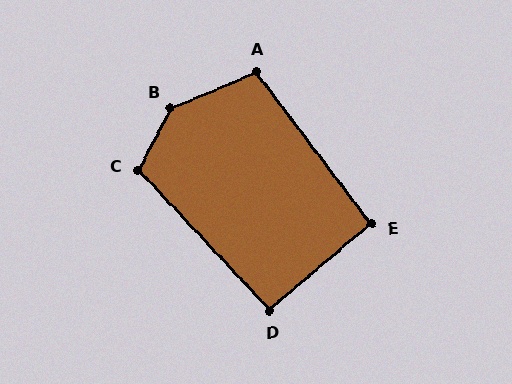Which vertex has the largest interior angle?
B, at approximately 140 degrees.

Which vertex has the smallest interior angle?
D, at approximately 92 degrees.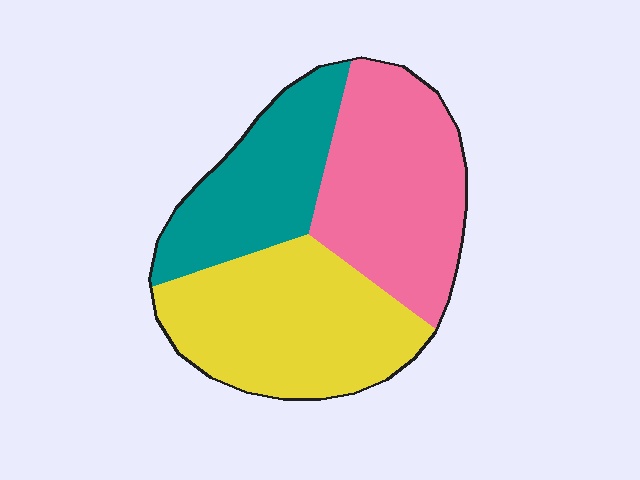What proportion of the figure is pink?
Pink covers roughly 35% of the figure.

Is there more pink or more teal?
Pink.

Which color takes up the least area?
Teal, at roughly 25%.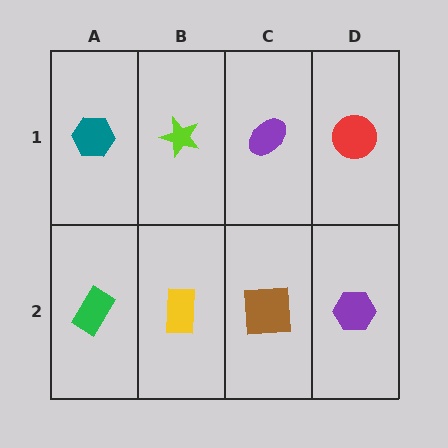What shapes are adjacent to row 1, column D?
A purple hexagon (row 2, column D), a purple ellipse (row 1, column C).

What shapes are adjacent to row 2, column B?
A lime star (row 1, column B), a green rectangle (row 2, column A), a brown square (row 2, column C).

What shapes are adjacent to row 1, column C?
A brown square (row 2, column C), a lime star (row 1, column B), a red circle (row 1, column D).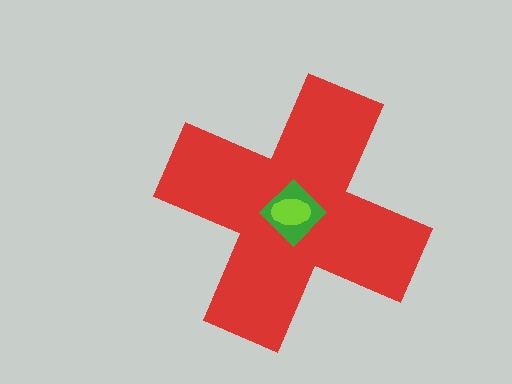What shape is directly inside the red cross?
The green diamond.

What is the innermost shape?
The lime ellipse.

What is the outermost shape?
The red cross.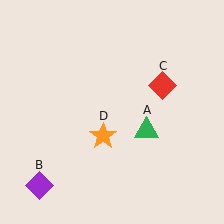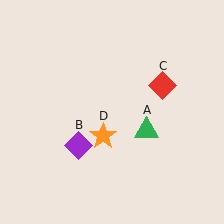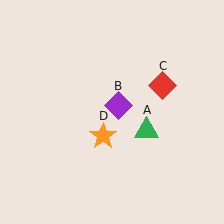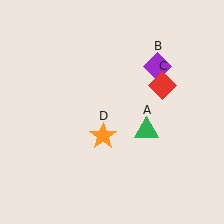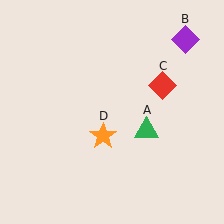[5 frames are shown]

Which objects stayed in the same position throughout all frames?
Green triangle (object A) and red diamond (object C) and orange star (object D) remained stationary.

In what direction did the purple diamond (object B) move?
The purple diamond (object B) moved up and to the right.